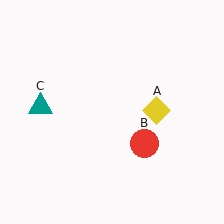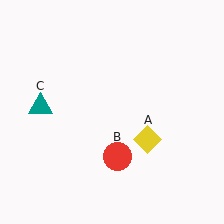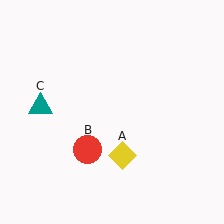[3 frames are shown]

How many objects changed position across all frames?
2 objects changed position: yellow diamond (object A), red circle (object B).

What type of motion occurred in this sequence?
The yellow diamond (object A), red circle (object B) rotated clockwise around the center of the scene.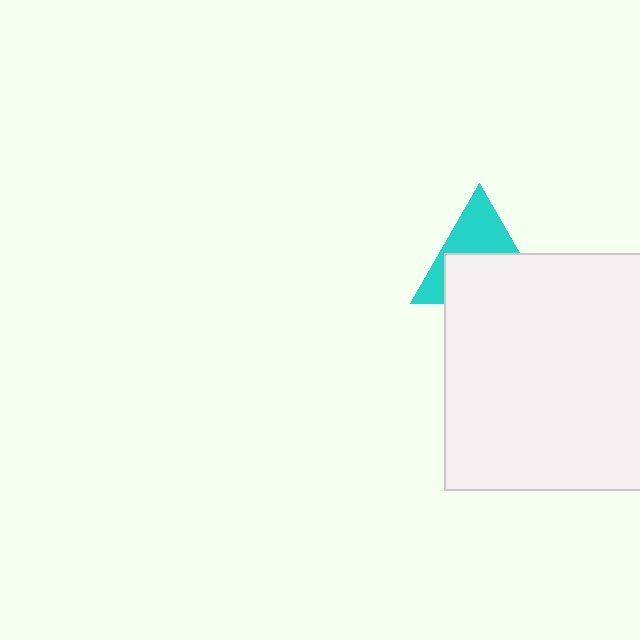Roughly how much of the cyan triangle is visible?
About half of it is visible (roughly 46%).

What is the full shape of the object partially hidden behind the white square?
The partially hidden object is a cyan triangle.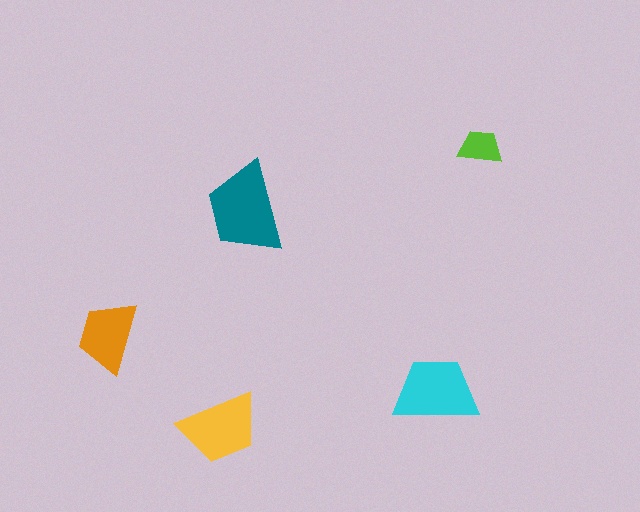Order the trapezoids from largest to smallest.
the teal one, the cyan one, the yellow one, the orange one, the lime one.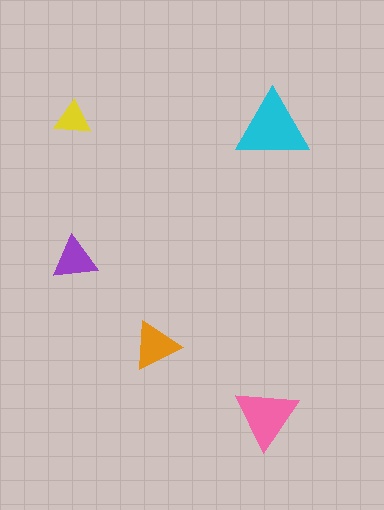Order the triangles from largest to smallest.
the cyan one, the pink one, the orange one, the purple one, the yellow one.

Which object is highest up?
The yellow triangle is topmost.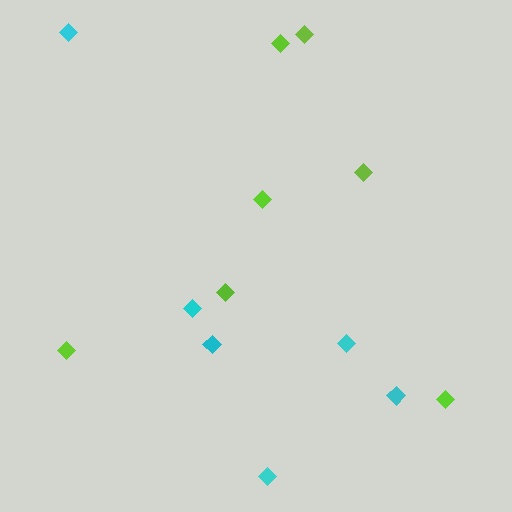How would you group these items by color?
There are 2 groups: one group of lime diamonds (7) and one group of cyan diamonds (6).